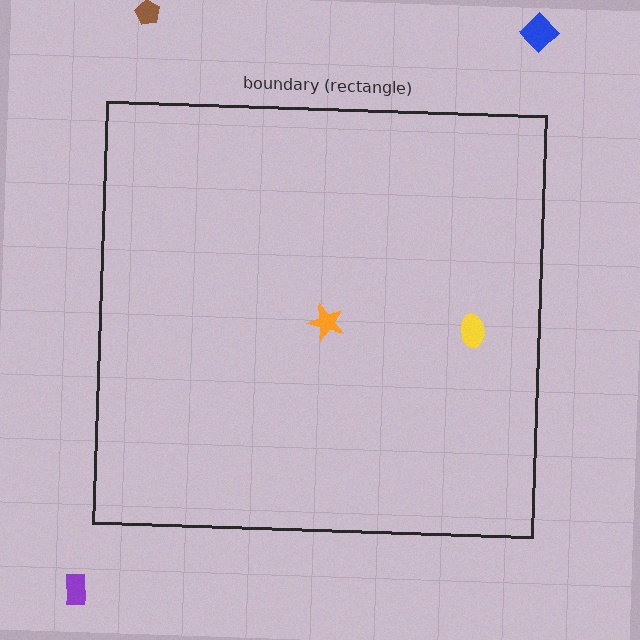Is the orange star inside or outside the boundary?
Inside.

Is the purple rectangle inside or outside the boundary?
Outside.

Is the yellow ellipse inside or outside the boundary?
Inside.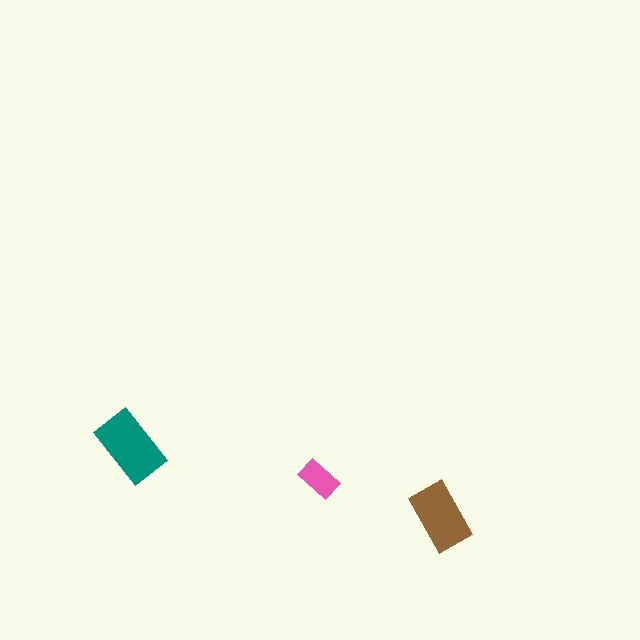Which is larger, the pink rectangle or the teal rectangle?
The teal one.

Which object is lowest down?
The brown rectangle is bottommost.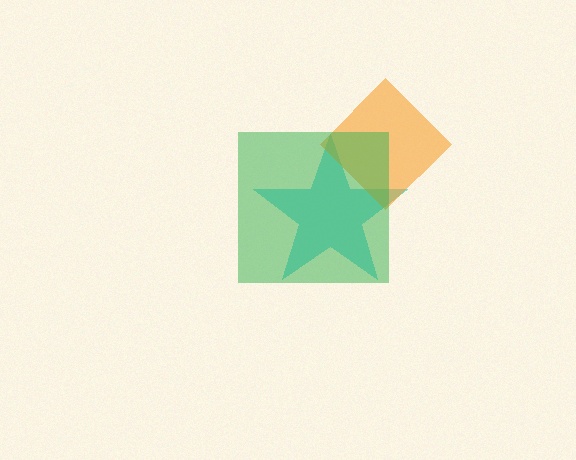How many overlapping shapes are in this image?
There are 3 overlapping shapes in the image.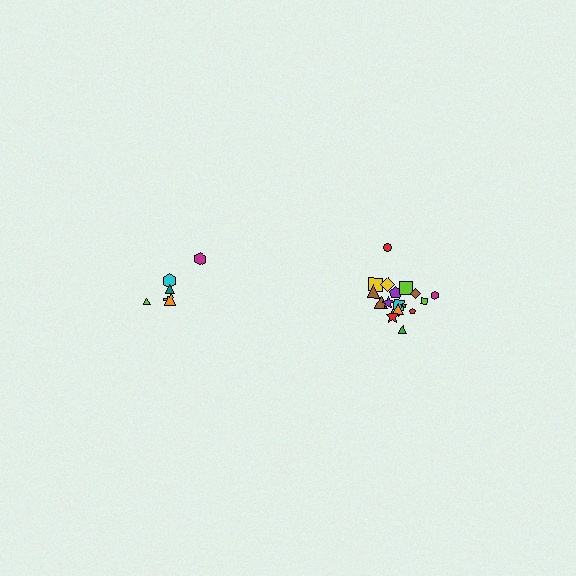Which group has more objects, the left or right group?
The right group.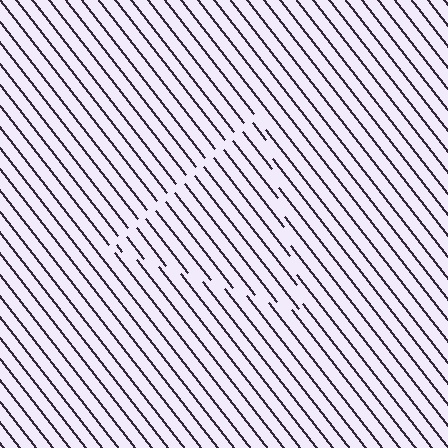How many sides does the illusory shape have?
3 sides — the line-ends trace a triangle.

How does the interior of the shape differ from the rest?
The interior of the shape contains the same grating, shifted by half a period — the contour is defined by the phase discontinuity where line-ends from the inner and outer gratings abut.